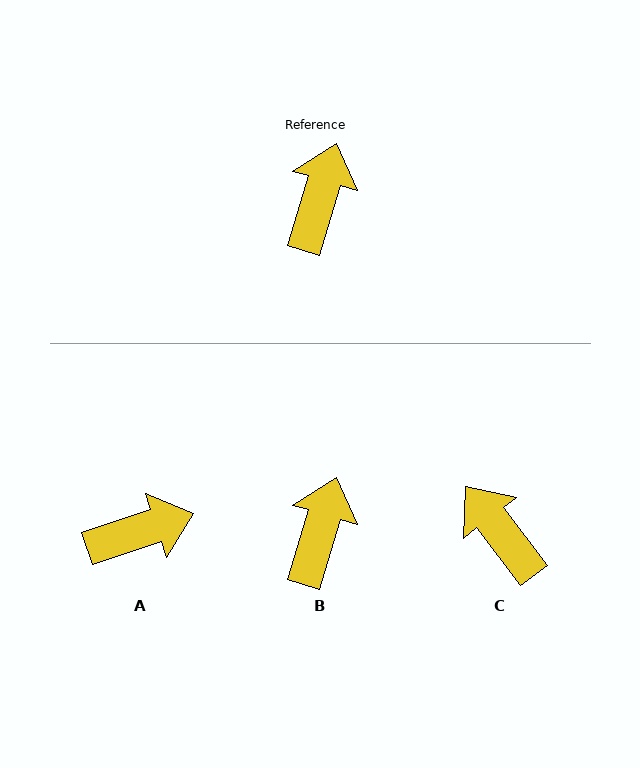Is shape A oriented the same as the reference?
No, it is off by about 54 degrees.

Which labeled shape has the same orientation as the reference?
B.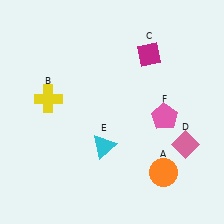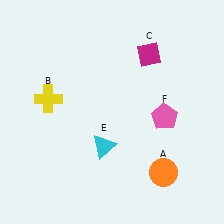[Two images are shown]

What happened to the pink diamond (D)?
The pink diamond (D) was removed in Image 2. It was in the bottom-right area of Image 1.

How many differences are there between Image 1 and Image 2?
There is 1 difference between the two images.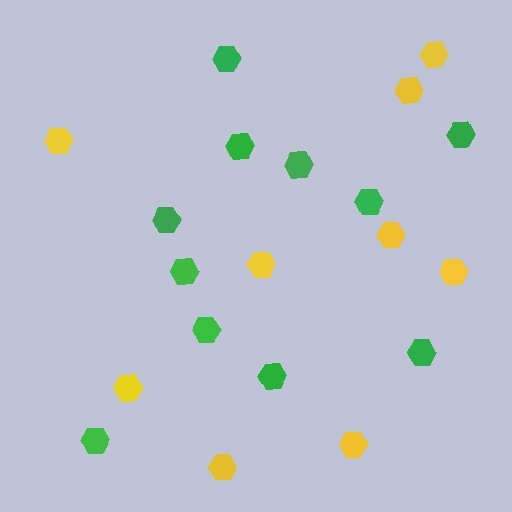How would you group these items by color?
There are 2 groups: one group of green hexagons (11) and one group of yellow hexagons (9).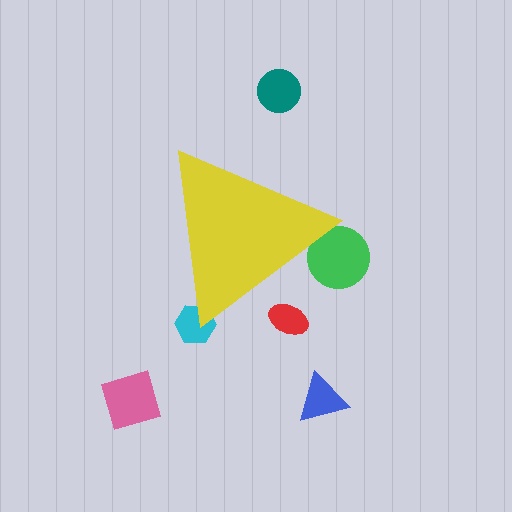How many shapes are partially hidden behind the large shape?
3 shapes are partially hidden.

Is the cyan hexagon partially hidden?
Yes, the cyan hexagon is partially hidden behind the yellow triangle.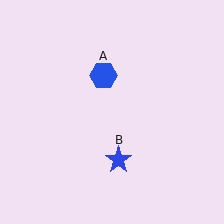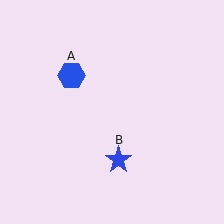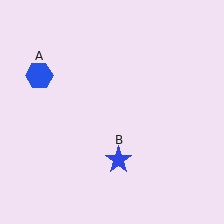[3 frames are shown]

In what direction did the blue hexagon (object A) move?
The blue hexagon (object A) moved left.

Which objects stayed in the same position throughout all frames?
Blue star (object B) remained stationary.